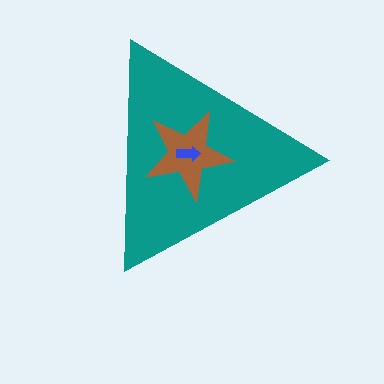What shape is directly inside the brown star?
The blue arrow.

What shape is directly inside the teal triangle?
The brown star.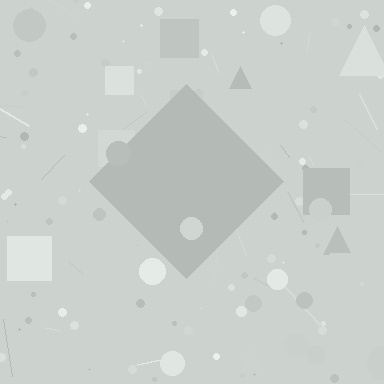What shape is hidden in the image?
A diamond is hidden in the image.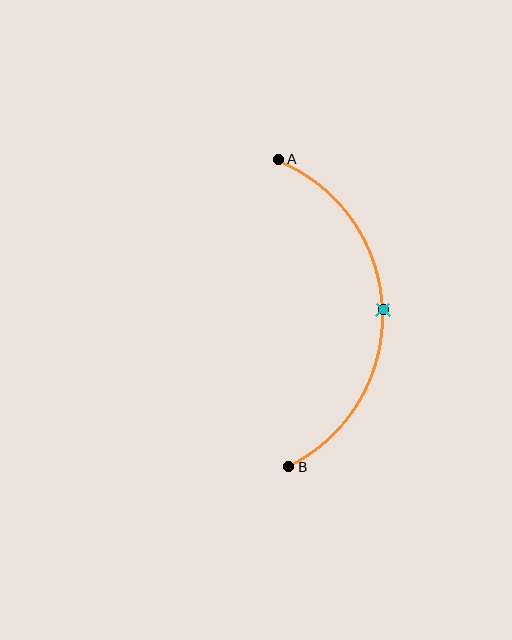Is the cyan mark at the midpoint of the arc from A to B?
Yes. The cyan mark lies on the arc at equal arc-length from both A and B — it is the arc midpoint.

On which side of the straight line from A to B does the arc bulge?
The arc bulges to the right of the straight line connecting A and B.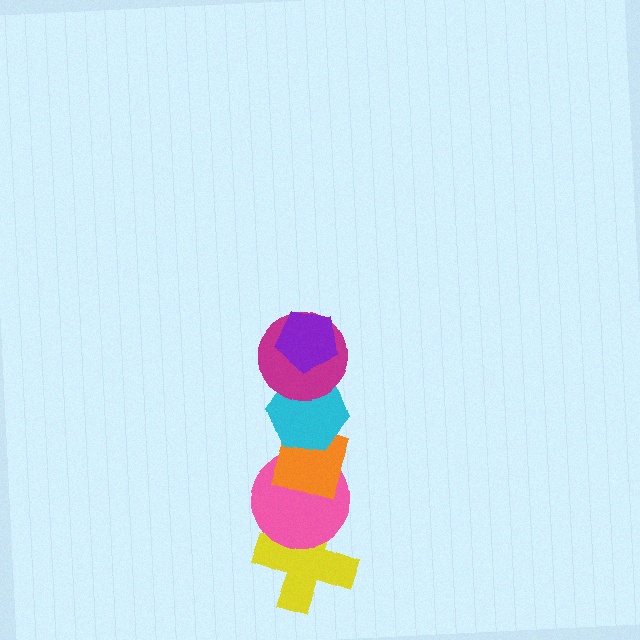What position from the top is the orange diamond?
The orange diamond is 4th from the top.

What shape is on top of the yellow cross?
The pink circle is on top of the yellow cross.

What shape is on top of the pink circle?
The orange diamond is on top of the pink circle.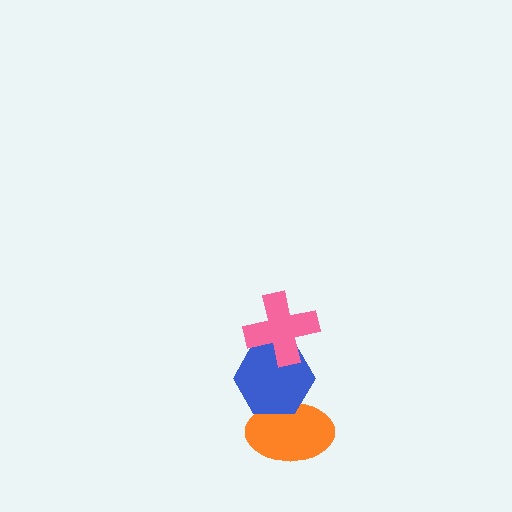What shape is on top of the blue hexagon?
The pink cross is on top of the blue hexagon.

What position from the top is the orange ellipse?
The orange ellipse is 3rd from the top.